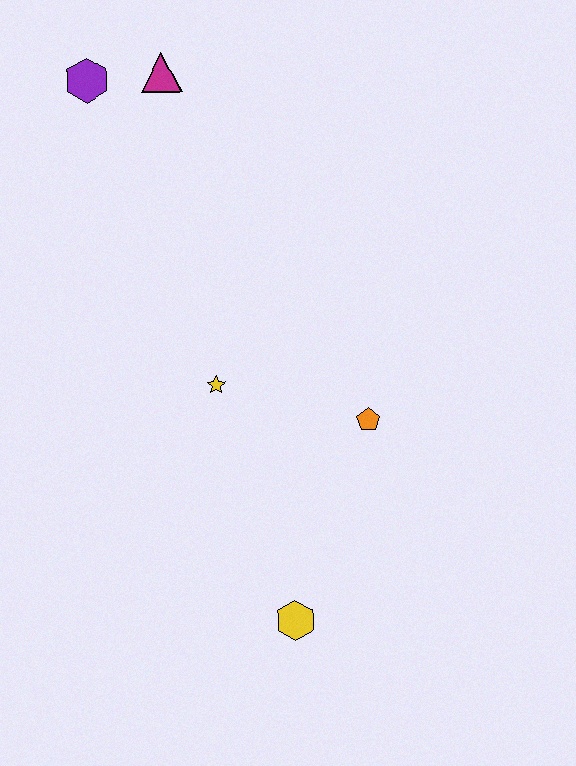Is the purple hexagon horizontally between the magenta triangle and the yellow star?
No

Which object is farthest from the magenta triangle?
The yellow hexagon is farthest from the magenta triangle.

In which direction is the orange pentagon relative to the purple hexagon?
The orange pentagon is below the purple hexagon.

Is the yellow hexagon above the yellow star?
No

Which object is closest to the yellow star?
The orange pentagon is closest to the yellow star.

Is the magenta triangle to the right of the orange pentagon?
No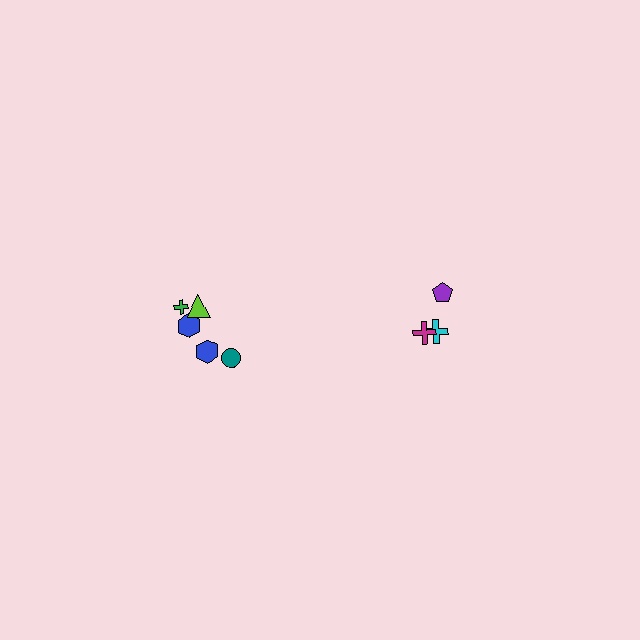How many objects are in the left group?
There are 5 objects.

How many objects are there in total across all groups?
There are 8 objects.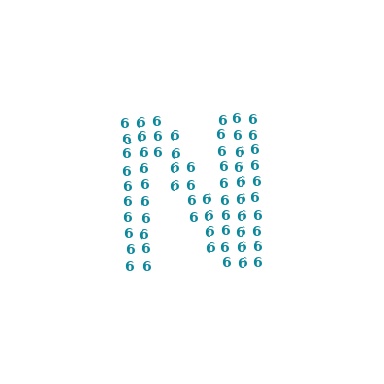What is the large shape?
The large shape is the letter N.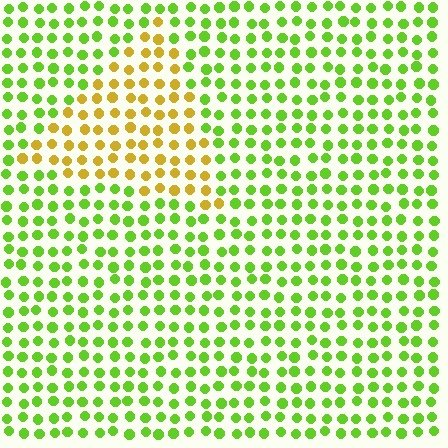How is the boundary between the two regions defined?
The boundary is defined purely by a slight shift in hue (about 51 degrees). Spacing, size, and orientation are identical on both sides.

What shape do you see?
I see a triangle.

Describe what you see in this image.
The image is filled with small lime elements in a uniform arrangement. A triangle-shaped region is visible where the elements are tinted to a slightly different hue, forming a subtle color boundary.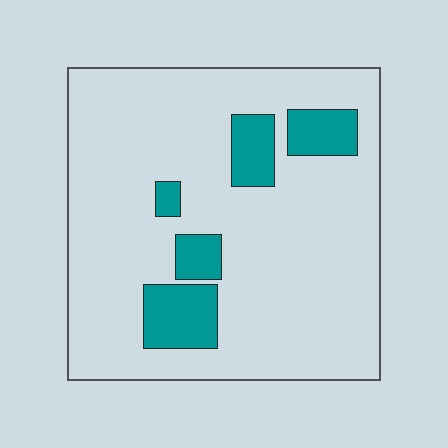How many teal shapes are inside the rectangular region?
5.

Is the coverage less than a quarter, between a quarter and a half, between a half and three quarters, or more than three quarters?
Less than a quarter.